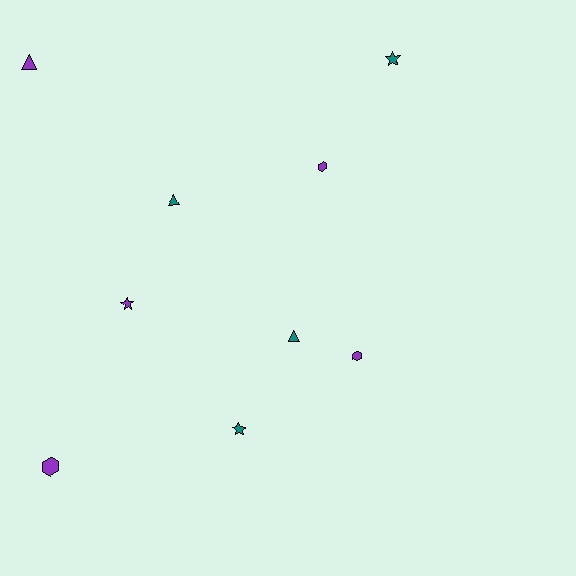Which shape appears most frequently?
Star, with 3 objects.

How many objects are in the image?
There are 9 objects.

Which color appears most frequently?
Purple, with 5 objects.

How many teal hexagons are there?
There are no teal hexagons.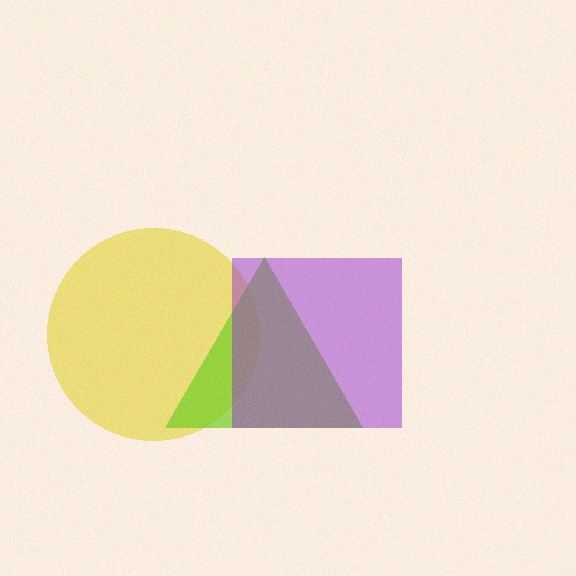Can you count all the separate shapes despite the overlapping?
Yes, there are 3 separate shapes.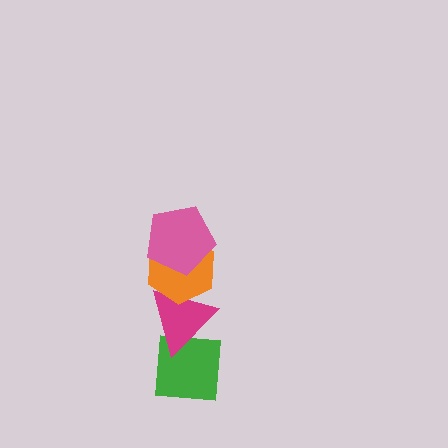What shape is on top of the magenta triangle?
The orange hexagon is on top of the magenta triangle.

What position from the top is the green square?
The green square is 4th from the top.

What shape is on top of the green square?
The magenta triangle is on top of the green square.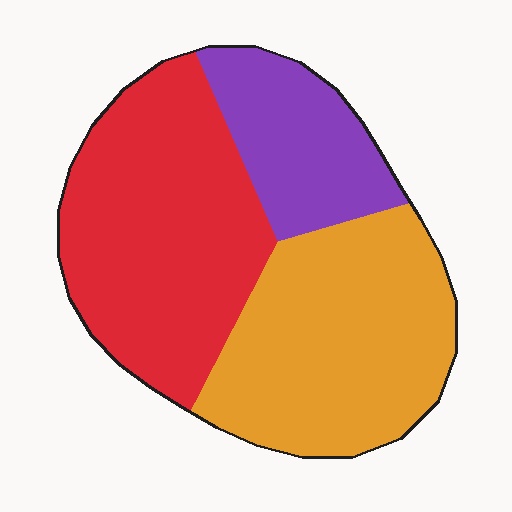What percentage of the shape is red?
Red covers roughly 40% of the shape.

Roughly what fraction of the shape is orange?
Orange covers 39% of the shape.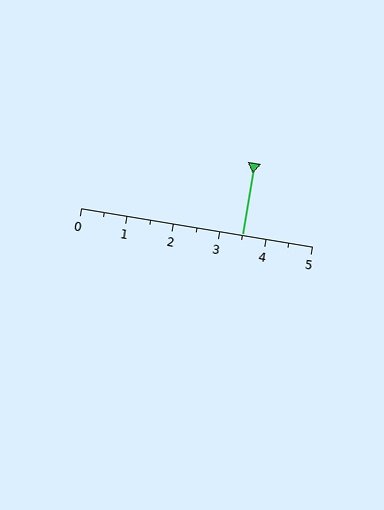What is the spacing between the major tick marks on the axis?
The major ticks are spaced 1 apart.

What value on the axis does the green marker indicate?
The marker indicates approximately 3.5.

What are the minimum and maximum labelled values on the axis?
The axis runs from 0 to 5.